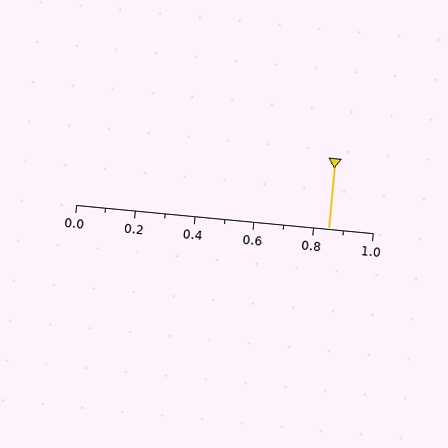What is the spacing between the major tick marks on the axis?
The major ticks are spaced 0.2 apart.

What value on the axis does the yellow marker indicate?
The marker indicates approximately 0.85.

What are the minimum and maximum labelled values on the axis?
The axis runs from 0.0 to 1.0.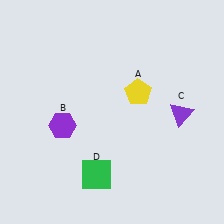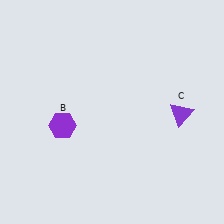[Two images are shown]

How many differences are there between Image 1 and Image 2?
There are 2 differences between the two images.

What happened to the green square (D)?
The green square (D) was removed in Image 2. It was in the bottom-left area of Image 1.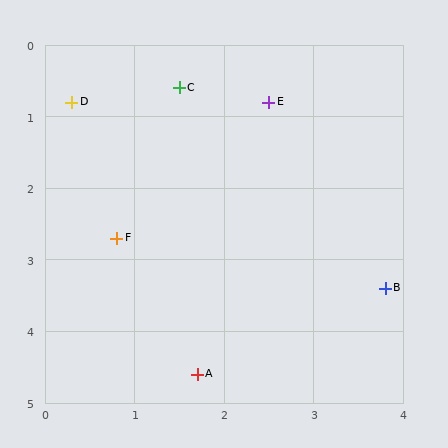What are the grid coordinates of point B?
Point B is at approximately (3.8, 3.4).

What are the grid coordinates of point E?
Point E is at approximately (2.5, 0.8).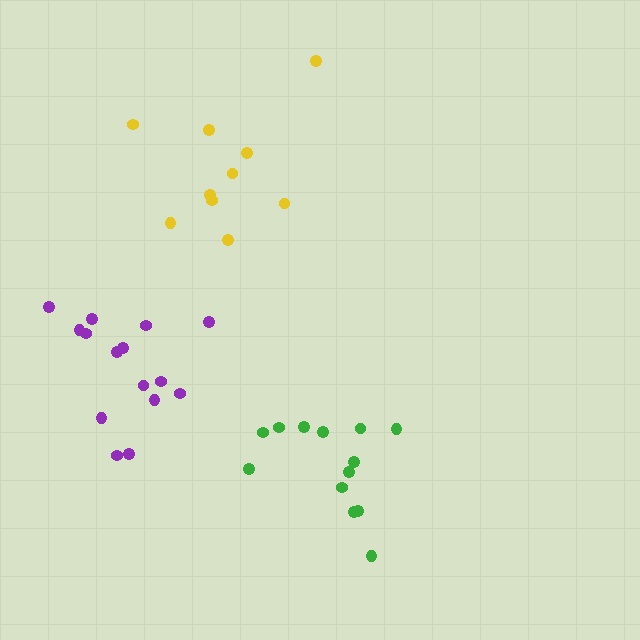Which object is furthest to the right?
The green cluster is rightmost.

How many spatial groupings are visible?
There are 3 spatial groupings.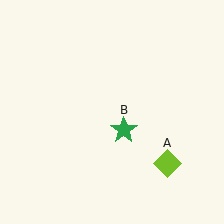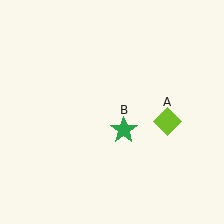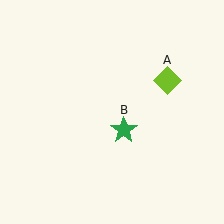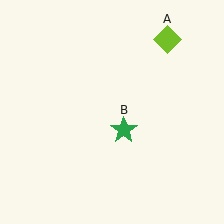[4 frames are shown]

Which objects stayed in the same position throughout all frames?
Green star (object B) remained stationary.